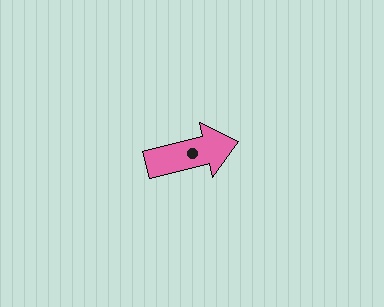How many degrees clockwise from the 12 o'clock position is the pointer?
Approximately 76 degrees.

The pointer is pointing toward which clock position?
Roughly 3 o'clock.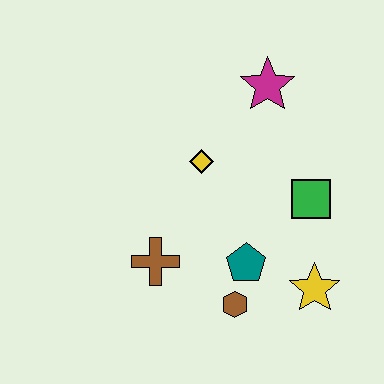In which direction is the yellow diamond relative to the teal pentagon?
The yellow diamond is above the teal pentagon.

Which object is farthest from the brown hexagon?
The magenta star is farthest from the brown hexagon.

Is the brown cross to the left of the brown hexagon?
Yes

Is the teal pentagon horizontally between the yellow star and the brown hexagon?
Yes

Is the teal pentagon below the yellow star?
No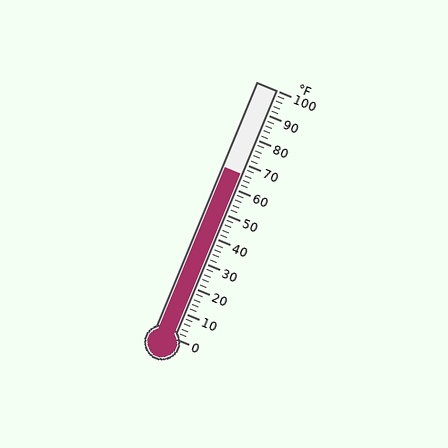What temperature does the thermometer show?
The thermometer shows approximately 66°F.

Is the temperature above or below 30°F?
The temperature is above 30°F.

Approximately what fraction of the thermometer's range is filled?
The thermometer is filled to approximately 65% of its range.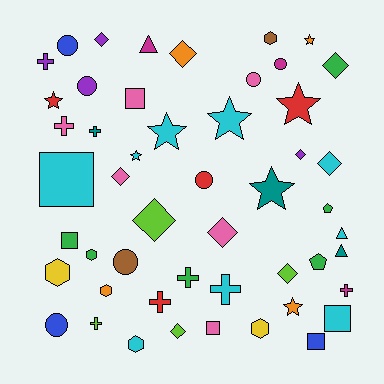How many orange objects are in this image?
There are 4 orange objects.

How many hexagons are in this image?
There are 6 hexagons.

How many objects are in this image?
There are 50 objects.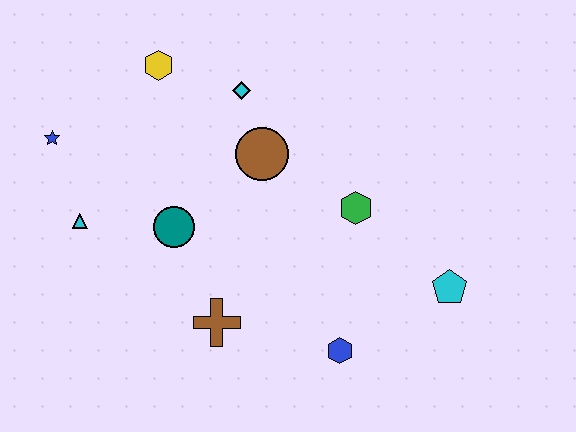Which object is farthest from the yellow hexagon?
The cyan pentagon is farthest from the yellow hexagon.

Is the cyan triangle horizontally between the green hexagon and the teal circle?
No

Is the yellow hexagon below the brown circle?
No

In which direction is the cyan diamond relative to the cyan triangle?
The cyan diamond is to the right of the cyan triangle.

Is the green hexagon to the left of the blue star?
No